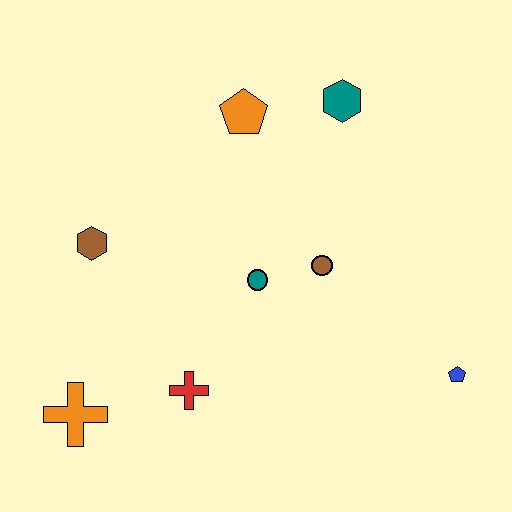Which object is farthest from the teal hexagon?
The orange cross is farthest from the teal hexagon.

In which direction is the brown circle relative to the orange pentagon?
The brown circle is below the orange pentagon.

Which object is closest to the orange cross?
The red cross is closest to the orange cross.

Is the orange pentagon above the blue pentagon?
Yes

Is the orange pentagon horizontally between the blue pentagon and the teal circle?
No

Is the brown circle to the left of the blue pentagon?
Yes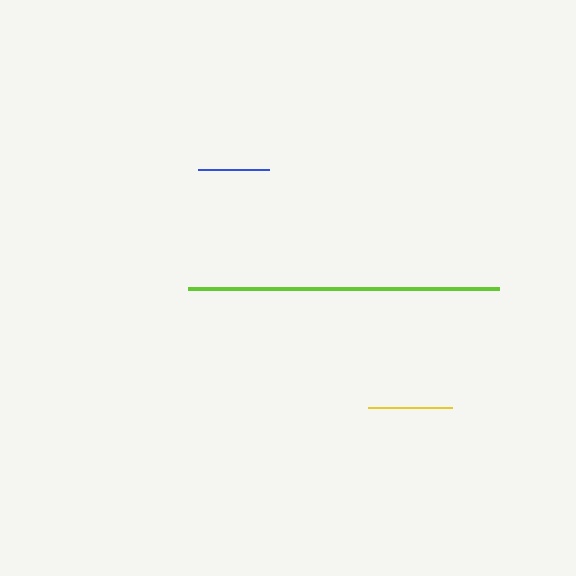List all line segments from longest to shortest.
From longest to shortest: lime, yellow, blue.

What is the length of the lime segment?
The lime segment is approximately 312 pixels long.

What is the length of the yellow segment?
The yellow segment is approximately 84 pixels long.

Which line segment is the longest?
The lime line is the longest at approximately 312 pixels.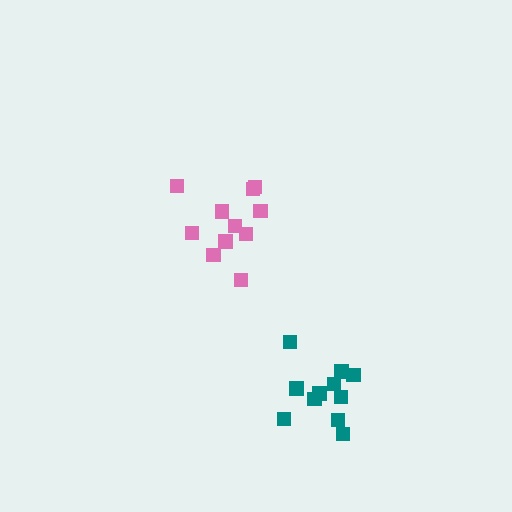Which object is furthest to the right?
The teal cluster is rightmost.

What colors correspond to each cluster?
The clusters are colored: pink, teal.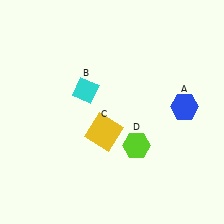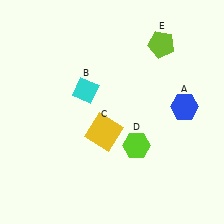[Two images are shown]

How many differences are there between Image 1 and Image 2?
There is 1 difference between the two images.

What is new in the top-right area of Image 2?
A lime pentagon (E) was added in the top-right area of Image 2.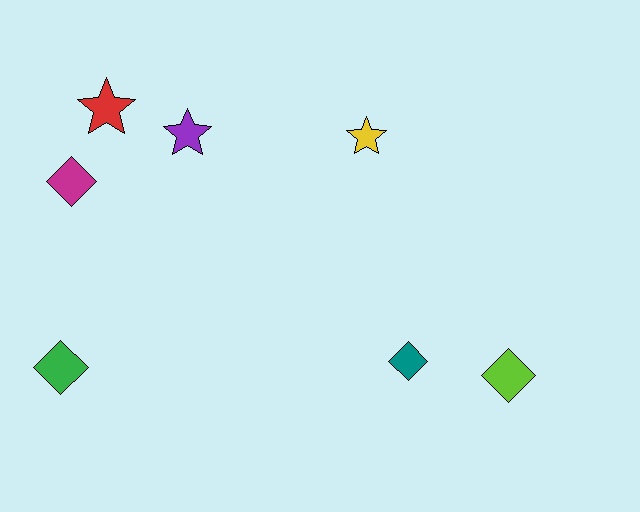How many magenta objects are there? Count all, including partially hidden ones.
There is 1 magenta object.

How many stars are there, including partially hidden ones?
There are 3 stars.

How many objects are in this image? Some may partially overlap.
There are 7 objects.